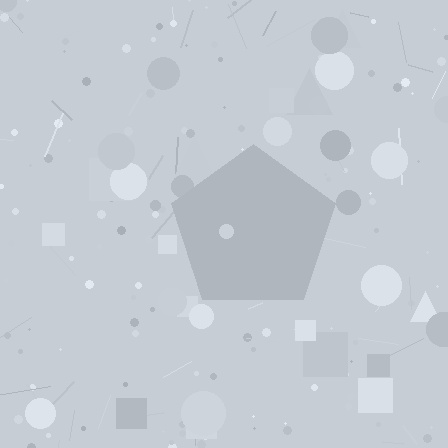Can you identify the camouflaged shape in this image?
The camouflaged shape is a pentagon.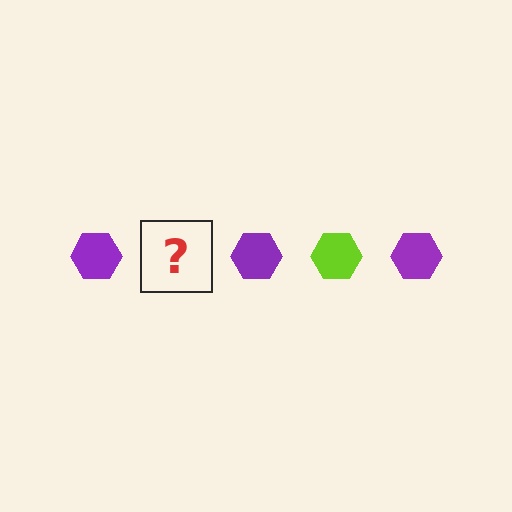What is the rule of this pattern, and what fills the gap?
The rule is that the pattern cycles through purple, lime hexagons. The gap should be filled with a lime hexagon.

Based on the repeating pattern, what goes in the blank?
The blank should be a lime hexagon.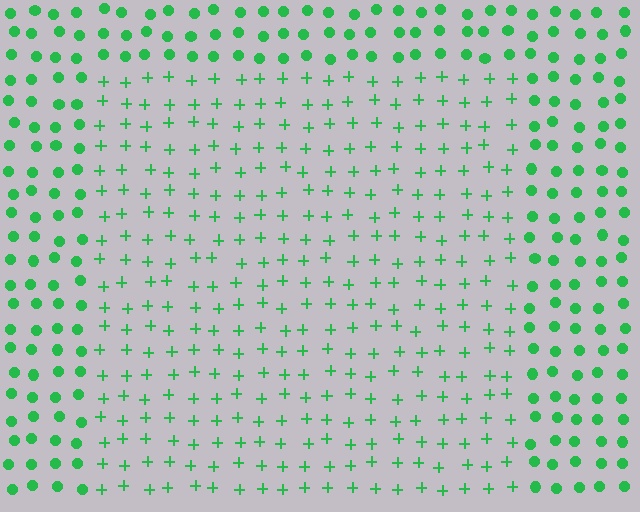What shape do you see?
I see a rectangle.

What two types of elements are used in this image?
The image uses plus signs inside the rectangle region and circles outside it.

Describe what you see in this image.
The image is filled with small green elements arranged in a uniform grid. A rectangle-shaped region contains plus signs, while the surrounding area contains circles. The boundary is defined purely by the change in element shape.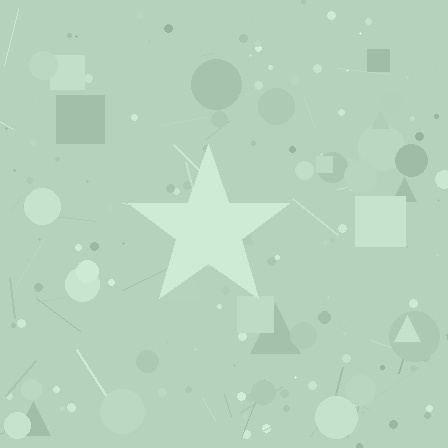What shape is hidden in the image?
A star is hidden in the image.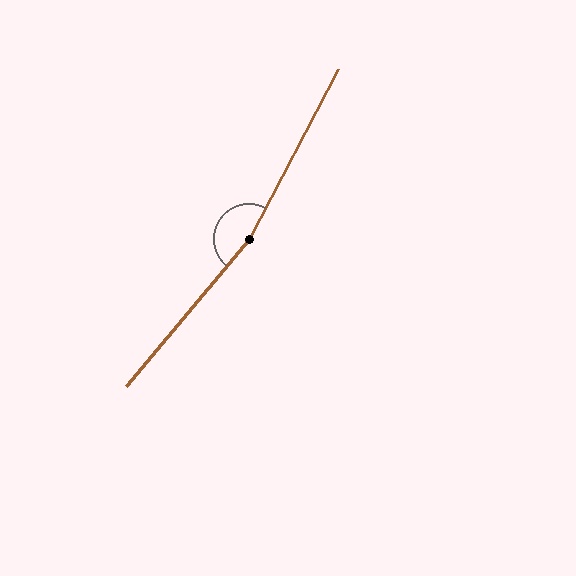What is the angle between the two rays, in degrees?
Approximately 168 degrees.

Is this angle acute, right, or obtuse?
It is obtuse.